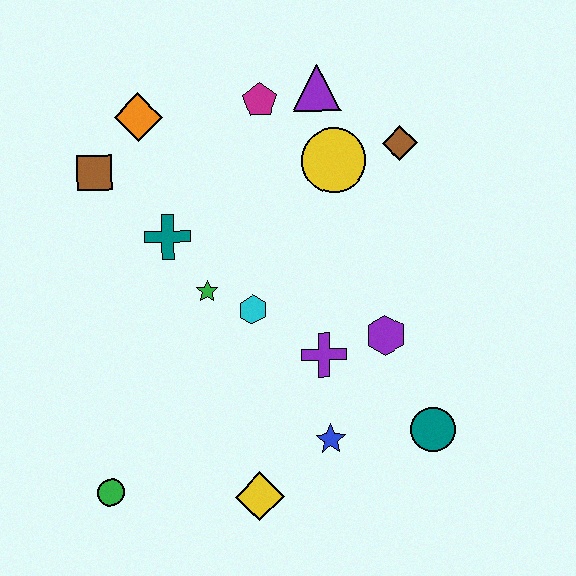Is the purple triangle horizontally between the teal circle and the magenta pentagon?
Yes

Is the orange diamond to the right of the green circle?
Yes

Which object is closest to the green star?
The cyan hexagon is closest to the green star.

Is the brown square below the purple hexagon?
No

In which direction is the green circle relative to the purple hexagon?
The green circle is to the left of the purple hexagon.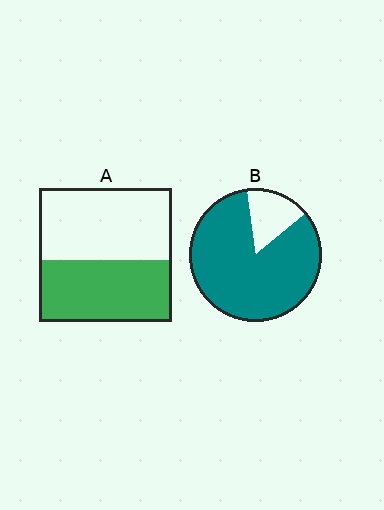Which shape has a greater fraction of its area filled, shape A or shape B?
Shape B.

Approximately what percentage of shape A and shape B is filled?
A is approximately 45% and B is approximately 85%.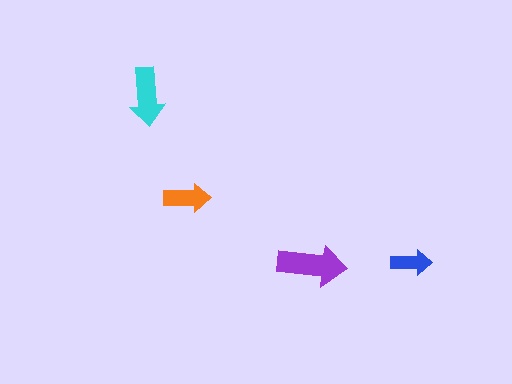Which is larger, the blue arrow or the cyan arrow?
The cyan one.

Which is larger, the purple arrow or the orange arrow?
The purple one.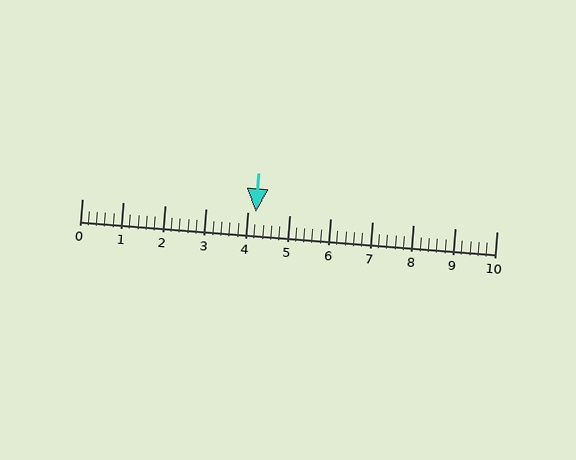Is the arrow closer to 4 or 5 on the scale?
The arrow is closer to 4.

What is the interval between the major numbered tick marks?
The major tick marks are spaced 1 units apart.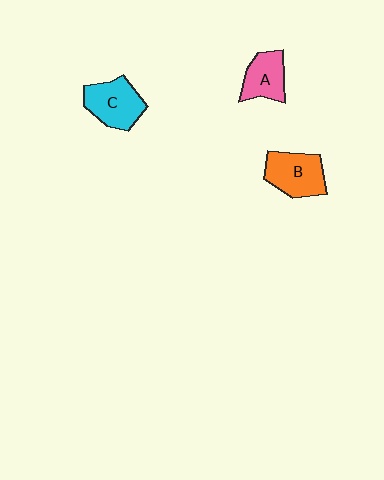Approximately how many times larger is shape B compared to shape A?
Approximately 1.3 times.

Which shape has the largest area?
Shape B (orange).